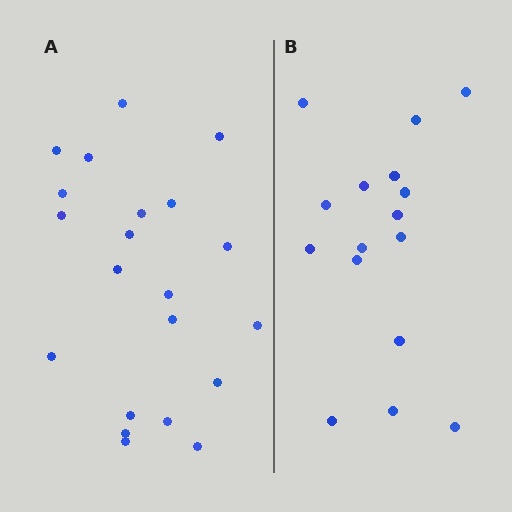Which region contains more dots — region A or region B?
Region A (the left region) has more dots.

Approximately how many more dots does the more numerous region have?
Region A has about 5 more dots than region B.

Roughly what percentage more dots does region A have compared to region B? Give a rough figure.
About 30% more.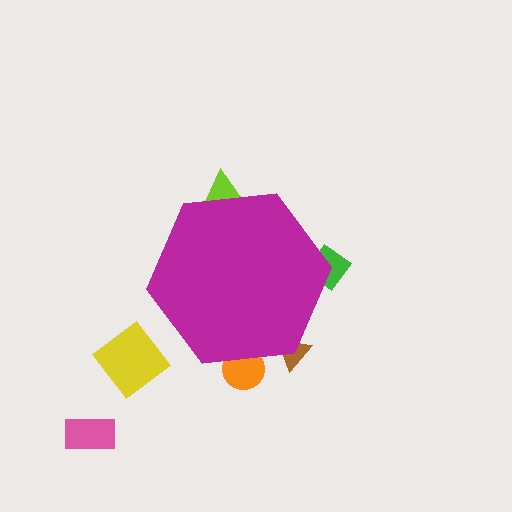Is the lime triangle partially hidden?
Yes, the lime triangle is partially hidden behind the magenta hexagon.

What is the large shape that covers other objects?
A magenta hexagon.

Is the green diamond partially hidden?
Yes, the green diamond is partially hidden behind the magenta hexagon.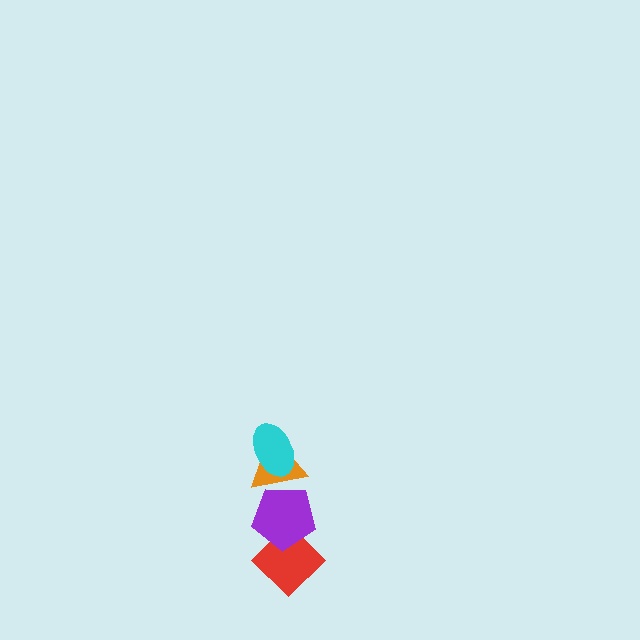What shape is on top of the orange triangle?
The cyan ellipse is on top of the orange triangle.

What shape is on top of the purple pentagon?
The orange triangle is on top of the purple pentagon.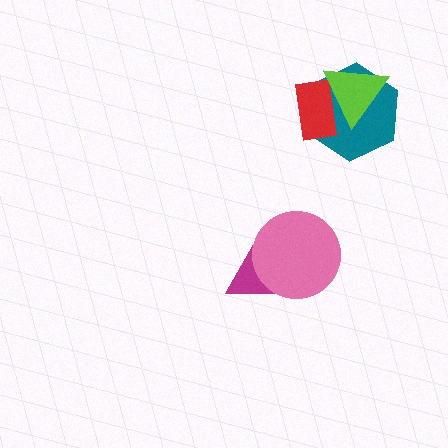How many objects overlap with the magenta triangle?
1 object overlaps with the magenta triangle.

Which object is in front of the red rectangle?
The lime triangle is in front of the red rectangle.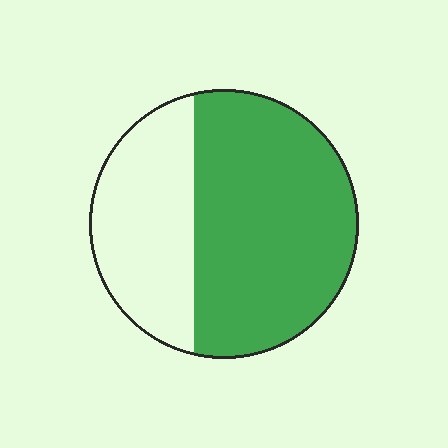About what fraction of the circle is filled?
About five eighths (5/8).